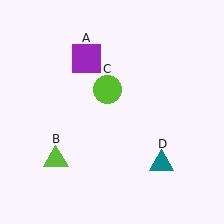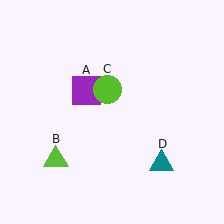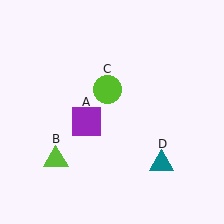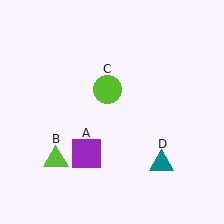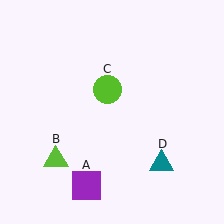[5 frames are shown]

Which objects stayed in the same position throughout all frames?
Lime triangle (object B) and lime circle (object C) and teal triangle (object D) remained stationary.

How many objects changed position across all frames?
1 object changed position: purple square (object A).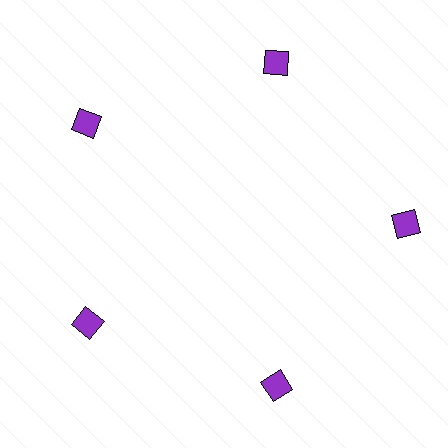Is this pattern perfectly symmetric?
No. The 5 purple squares are arranged in a ring, but one element near the 3 o'clock position is pushed outward from the center, breaking the 5-fold rotational symmetry.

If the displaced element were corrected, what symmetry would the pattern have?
It would have 5-fold rotational symmetry — the pattern would map onto itself every 72 degrees.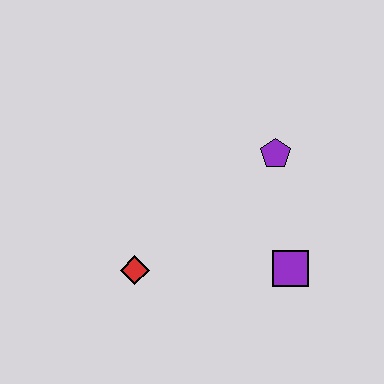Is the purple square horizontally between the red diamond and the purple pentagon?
No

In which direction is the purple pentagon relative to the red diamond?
The purple pentagon is to the right of the red diamond.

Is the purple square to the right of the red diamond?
Yes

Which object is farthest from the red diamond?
The purple pentagon is farthest from the red diamond.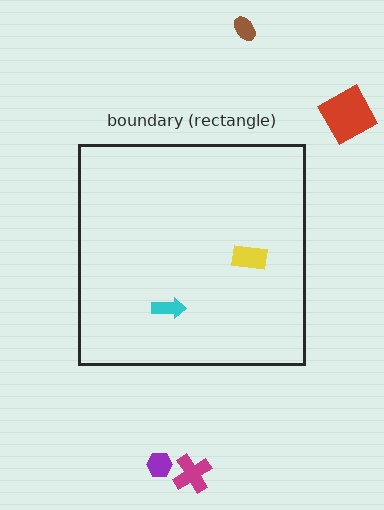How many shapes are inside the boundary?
2 inside, 4 outside.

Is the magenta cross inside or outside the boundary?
Outside.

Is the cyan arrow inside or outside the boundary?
Inside.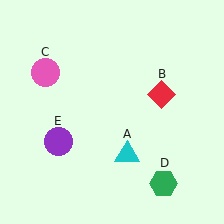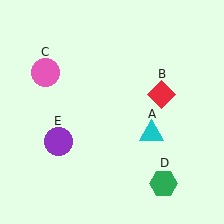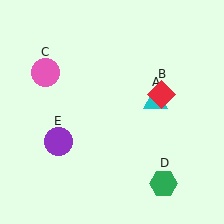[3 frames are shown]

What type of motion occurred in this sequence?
The cyan triangle (object A) rotated counterclockwise around the center of the scene.